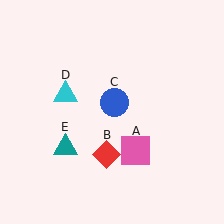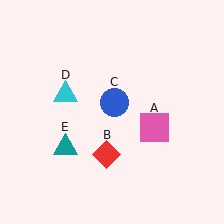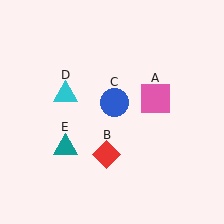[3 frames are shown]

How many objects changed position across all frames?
1 object changed position: pink square (object A).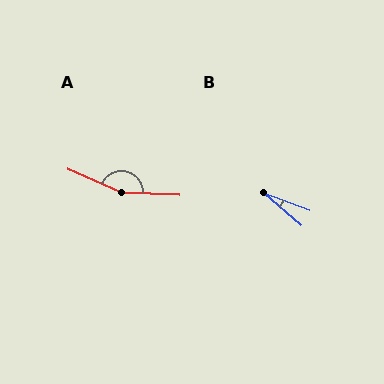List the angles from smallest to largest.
B (20°), A (159°).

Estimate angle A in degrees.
Approximately 159 degrees.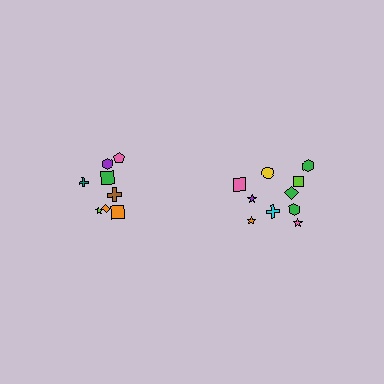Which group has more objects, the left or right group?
The right group.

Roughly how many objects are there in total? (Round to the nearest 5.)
Roughly 20 objects in total.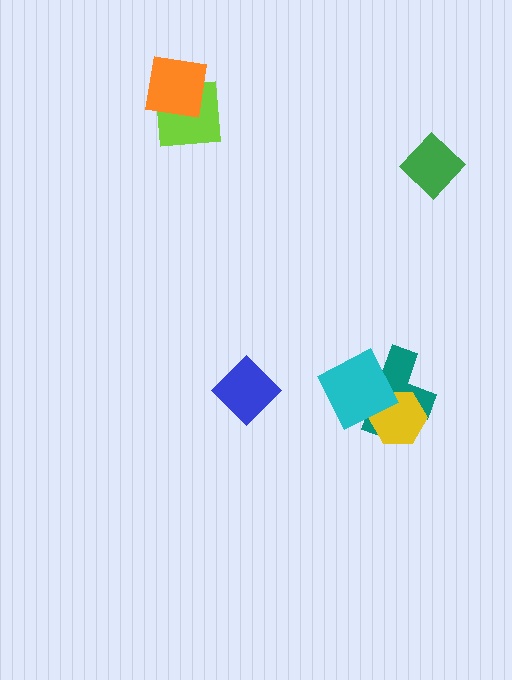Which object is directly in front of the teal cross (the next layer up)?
The yellow hexagon is directly in front of the teal cross.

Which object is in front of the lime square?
The orange square is in front of the lime square.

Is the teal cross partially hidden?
Yes, it is partially covered by another shape.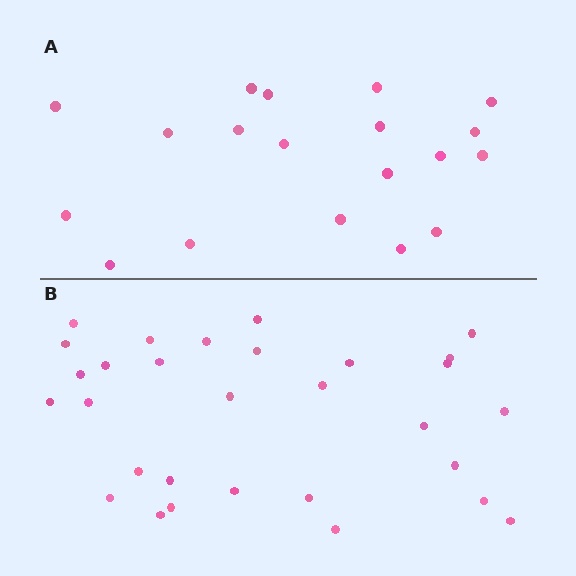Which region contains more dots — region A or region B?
Region B (the bottom region) has more dots.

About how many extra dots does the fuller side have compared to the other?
Region B has roughly 12 or so more dots than region A.